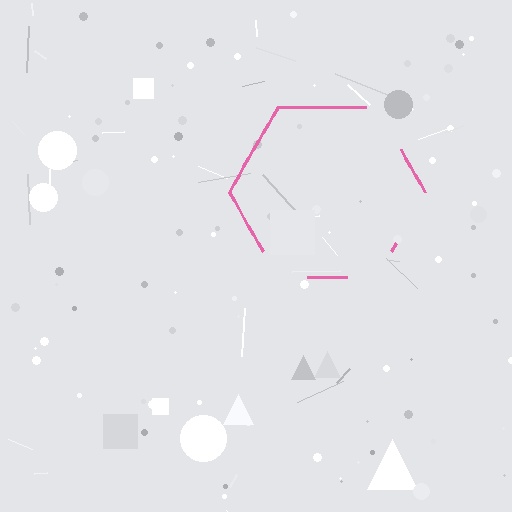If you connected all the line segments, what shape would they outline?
They would outline a hexagon.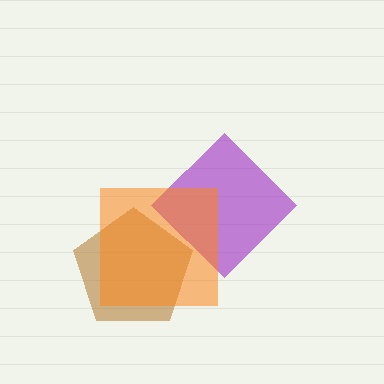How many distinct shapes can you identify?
There are 3 distinct shapes: a brown pentagon, a purple diamond, an orange square.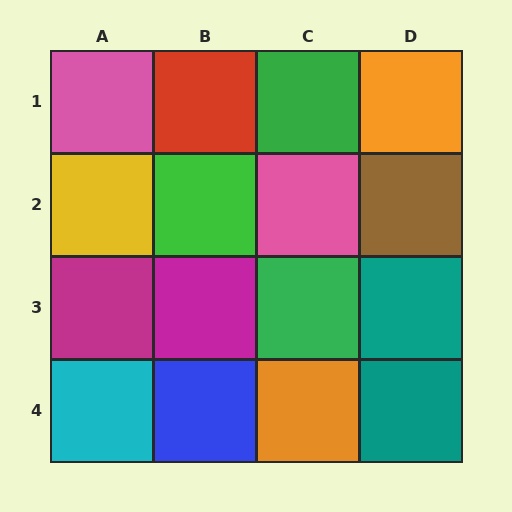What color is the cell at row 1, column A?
Pink.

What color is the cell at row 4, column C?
Orange.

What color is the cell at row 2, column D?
Brown.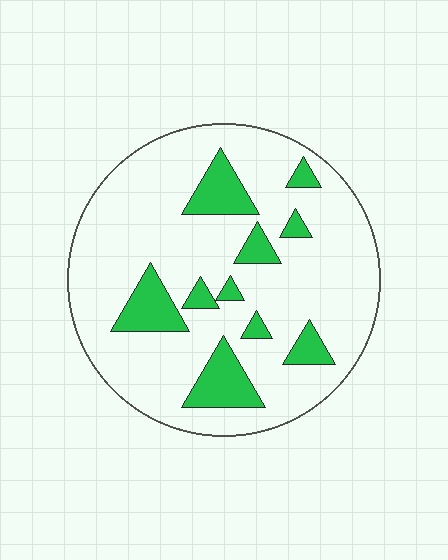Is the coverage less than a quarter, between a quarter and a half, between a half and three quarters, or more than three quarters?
Less than a quarter.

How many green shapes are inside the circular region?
10.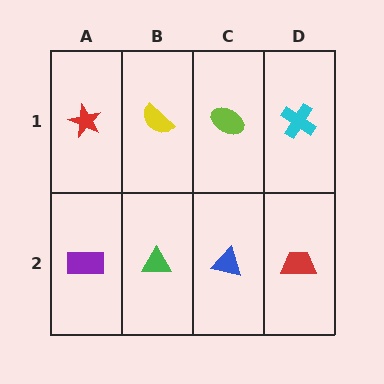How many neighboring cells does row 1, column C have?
3.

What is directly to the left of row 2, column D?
A blue triangle.